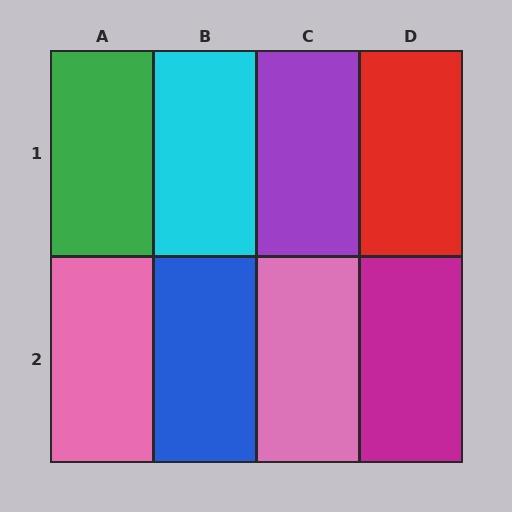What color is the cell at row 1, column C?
Purple.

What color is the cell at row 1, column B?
Cyan.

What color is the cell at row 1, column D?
Red.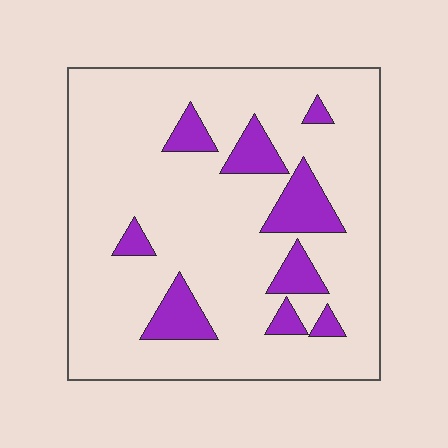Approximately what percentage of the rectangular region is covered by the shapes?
Approximately 15%.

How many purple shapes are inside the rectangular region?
9.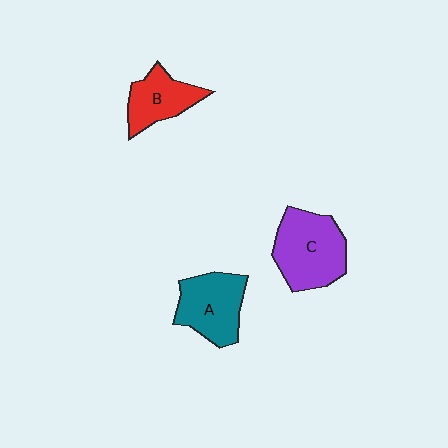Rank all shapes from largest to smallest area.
From largest to smallest: C (purple), A (teal), B (red).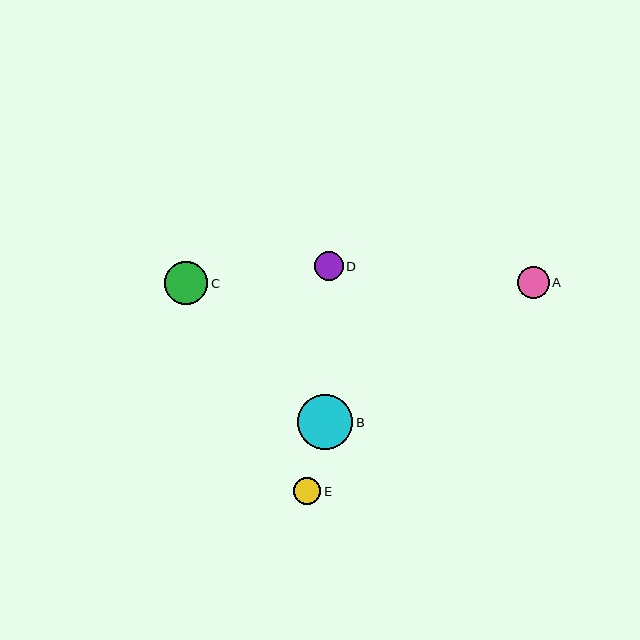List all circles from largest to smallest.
From largest to smallest: B, C, A, D, E.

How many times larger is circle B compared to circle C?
Circle B is approximately 1.3 times the size of circle C.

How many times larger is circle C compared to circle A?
Circle C is approximately 1.3 times the size of circle A.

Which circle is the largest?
Circle B is the largest with a size of approximately 55 pixels.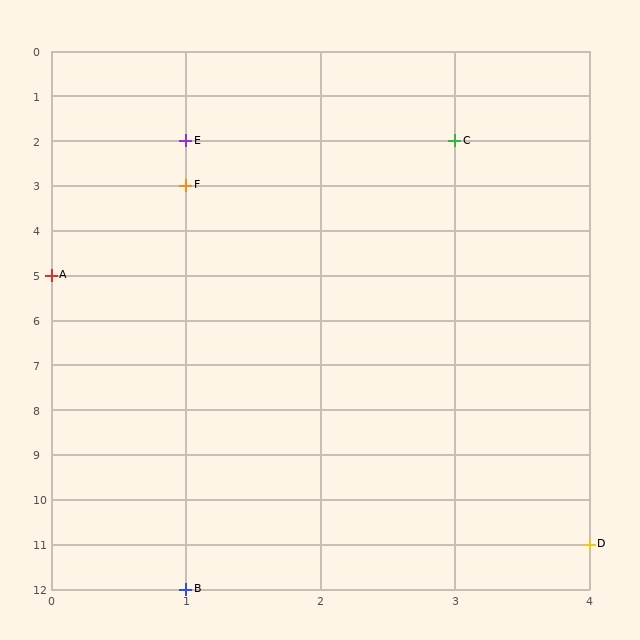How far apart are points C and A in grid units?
Points C and A are 3 columns and 3 rows apart (about 4.2 grid units diagonally).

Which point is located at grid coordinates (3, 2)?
Point C is at (3, 2).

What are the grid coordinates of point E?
Point E is at grid coordinates (1, 2).